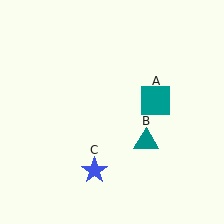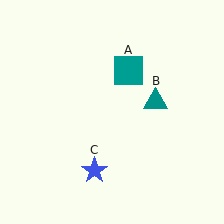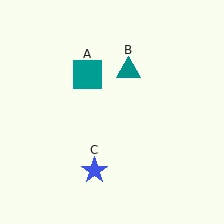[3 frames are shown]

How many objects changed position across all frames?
2 objects changed position: teal square (object A), teal triangle (object B).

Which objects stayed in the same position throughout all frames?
Blue star (object C) remained stationary.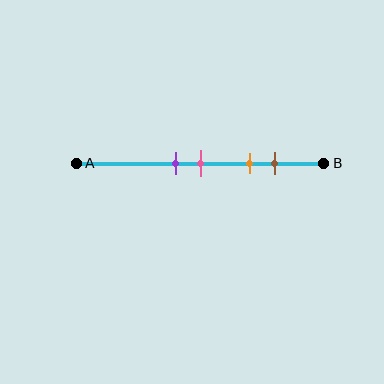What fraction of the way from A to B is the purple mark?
The purple mark is approximately 40% (0.4) of the way from A to B.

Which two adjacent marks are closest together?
The purple and pink marks are the closest adjacent pair.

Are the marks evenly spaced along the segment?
No, the marks are not evenly spaced.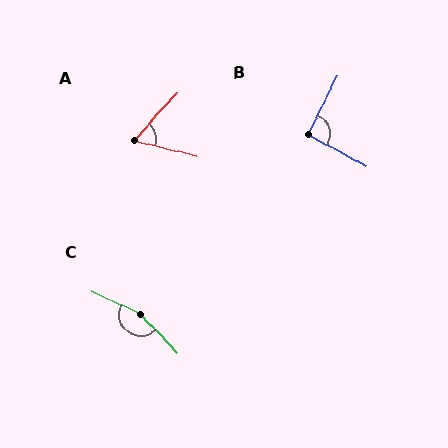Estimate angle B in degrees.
Approximately 93 degrees.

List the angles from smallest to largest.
A (62°), B (93°), C (159°).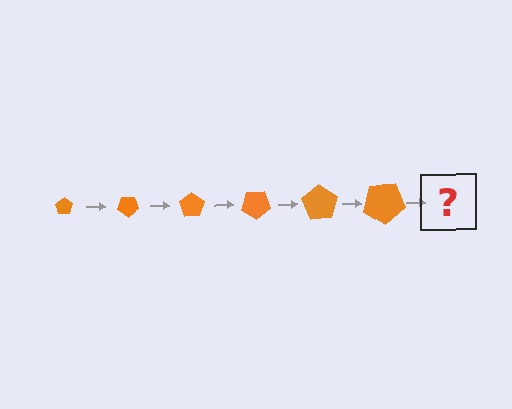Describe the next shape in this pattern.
It should be a pentagon, larger than the previous one and rotated 210 degrees from the start.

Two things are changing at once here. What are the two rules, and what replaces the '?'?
The two rules are that the pentagon grows larger each step and it rotates 35 degrees each step. The '?' should be a pentagon, larger than the previous one and rotated 210 degrees from the start.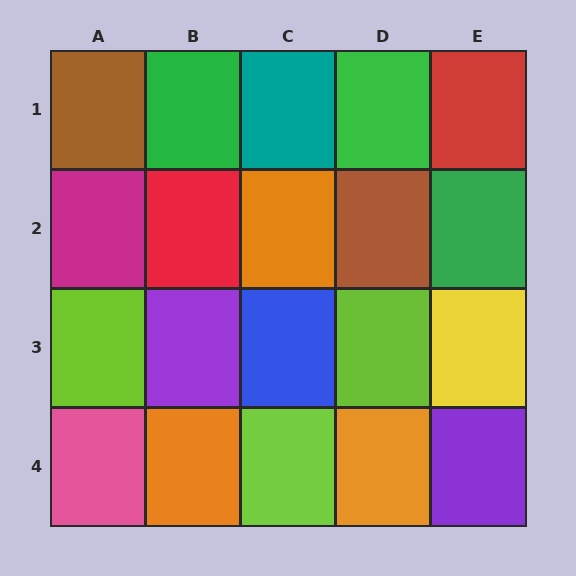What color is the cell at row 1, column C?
Teal.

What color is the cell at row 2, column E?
Green.